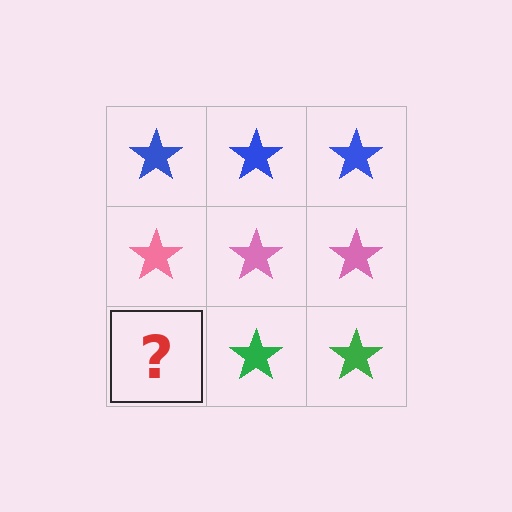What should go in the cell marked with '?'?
The missing cell should contain a green star.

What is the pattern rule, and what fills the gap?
The rule is that each row has a consistent color. The gap should be filled with a green star.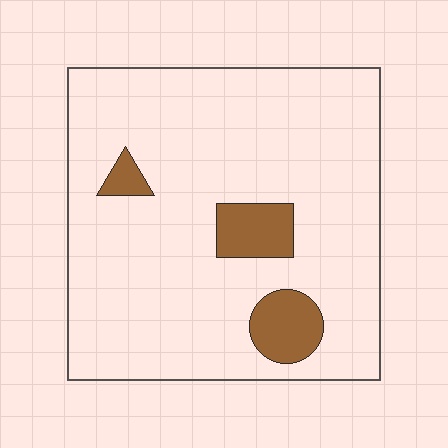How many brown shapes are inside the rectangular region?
3.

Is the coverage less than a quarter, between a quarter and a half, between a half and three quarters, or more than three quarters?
Less than a quarter.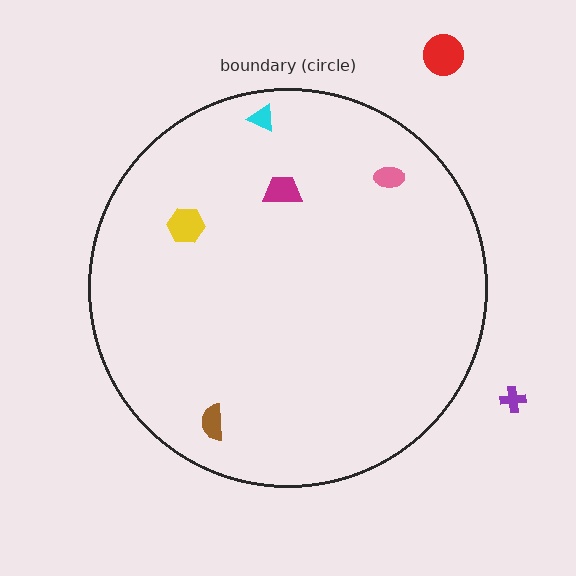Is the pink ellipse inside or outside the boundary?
Inside.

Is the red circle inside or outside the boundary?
Outside.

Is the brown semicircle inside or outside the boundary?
Inside.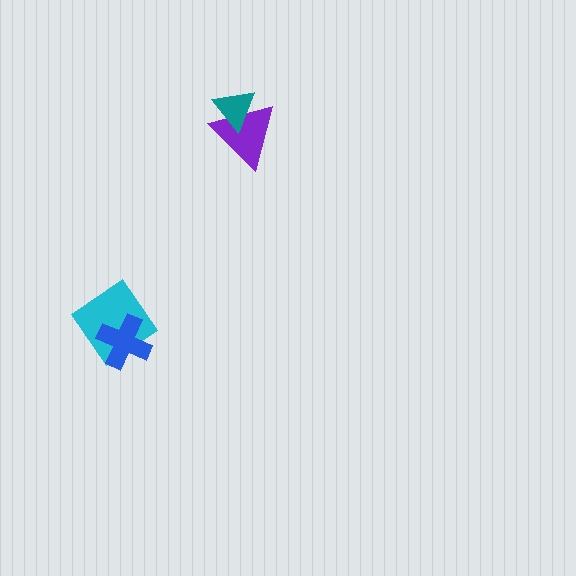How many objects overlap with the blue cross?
1 object overlaps with the blue cross.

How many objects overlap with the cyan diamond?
1 object overlaps with the cyan diamond.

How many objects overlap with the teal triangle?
1 object overlaps with the teal triangle.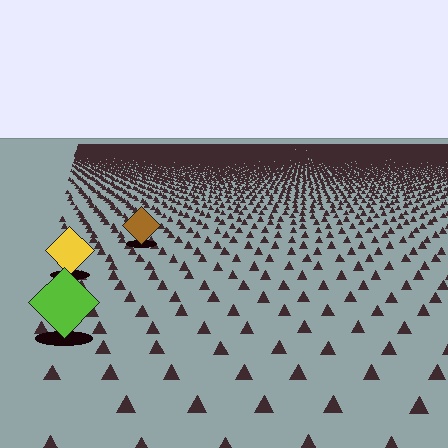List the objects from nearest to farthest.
From nearest to farthest: the lime diamond, the yellow diamond, the brown diamond.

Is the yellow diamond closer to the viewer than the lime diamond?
No. The lime diamond is closer — you can tell from the texture gradient: the ground texture is coarser near it.